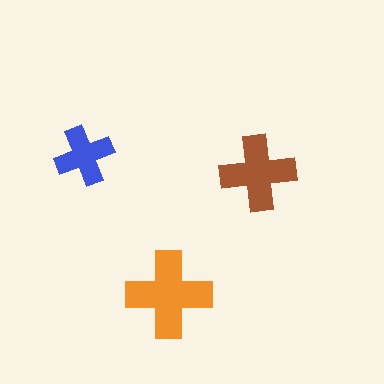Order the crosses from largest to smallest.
the orange one, the brown one, the blue one.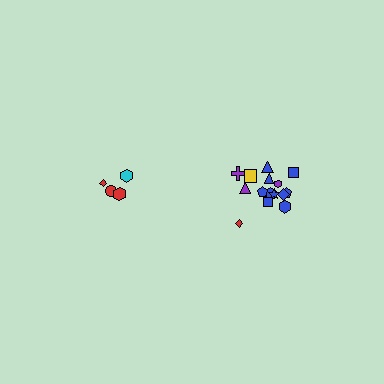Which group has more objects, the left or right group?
The right group.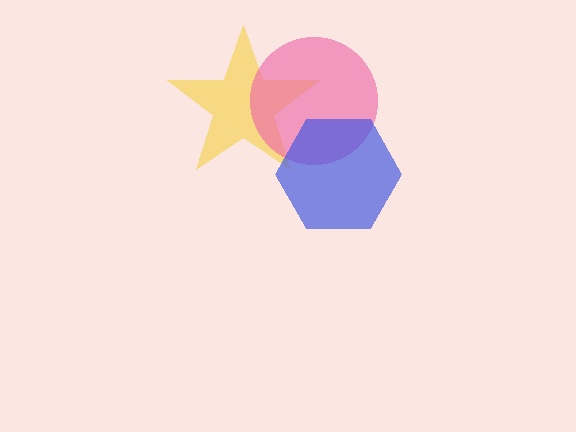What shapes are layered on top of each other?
The layered shapes are: a yellow star, a pink circle, a blue hexagon.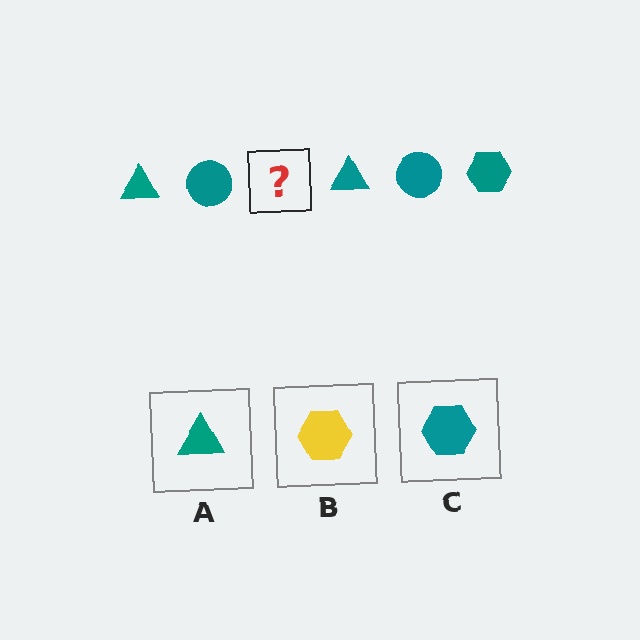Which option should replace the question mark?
Option C.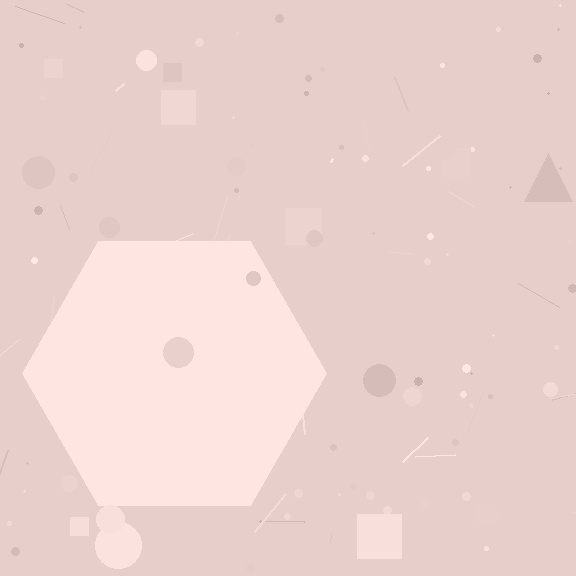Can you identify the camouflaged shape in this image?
The camouflaged shape is a hexagon.